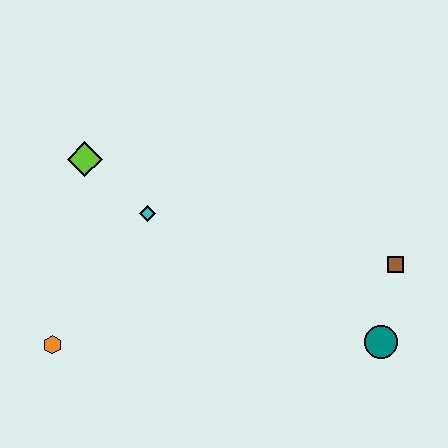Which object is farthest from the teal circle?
The lime diamond is farthest from the teal circle.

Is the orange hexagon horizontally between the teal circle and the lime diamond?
No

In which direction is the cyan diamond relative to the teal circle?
The cyan diamond is to the left of the teal circle.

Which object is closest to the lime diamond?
The cyan diamond is closest to the lime diamond.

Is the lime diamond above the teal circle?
Yes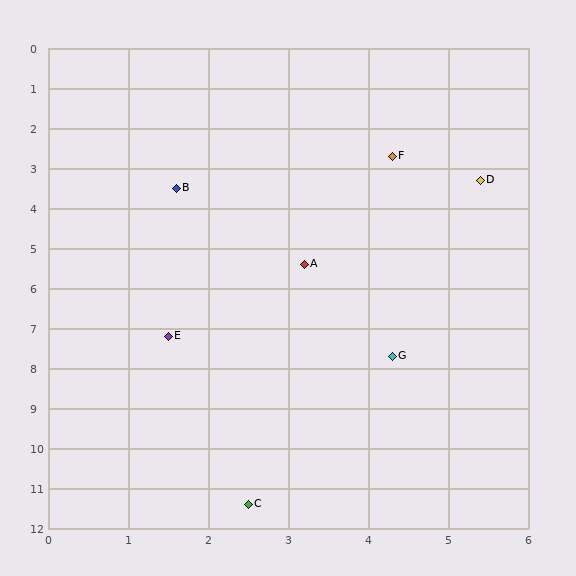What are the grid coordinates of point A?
Point A is at approximately (3.2, 5.4).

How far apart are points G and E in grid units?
Points G and E are about 2.8 grid units apart.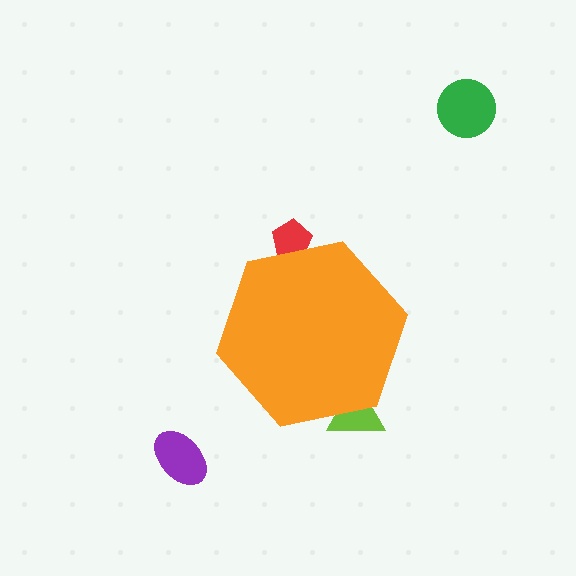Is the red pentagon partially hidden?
Yes, the red pentagon is partially hidden behind the orange hexagon.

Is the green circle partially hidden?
No, the green circle is fully visible.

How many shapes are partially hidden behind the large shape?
2 shapes are partially hidden.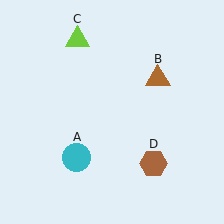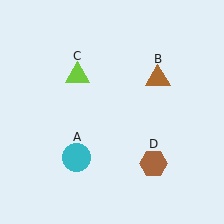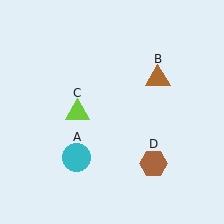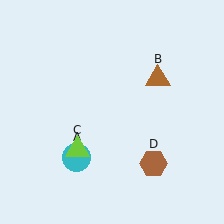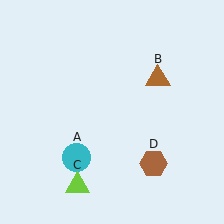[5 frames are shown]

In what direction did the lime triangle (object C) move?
The lime triangle (object C) moved down.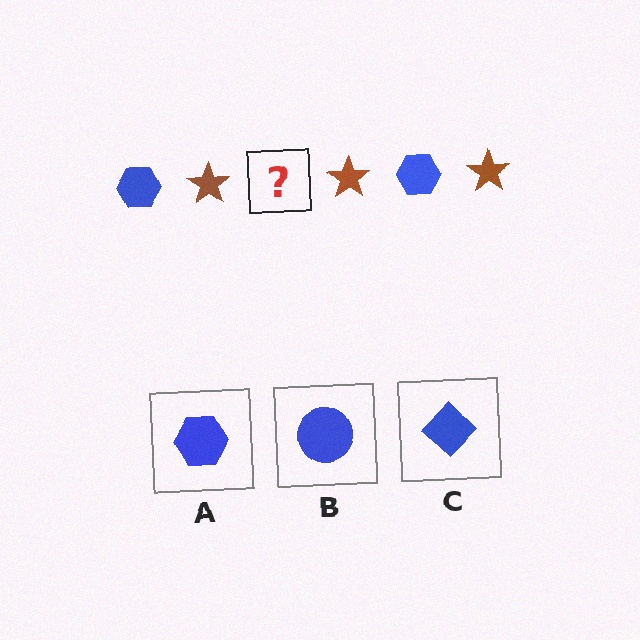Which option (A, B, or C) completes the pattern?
A.